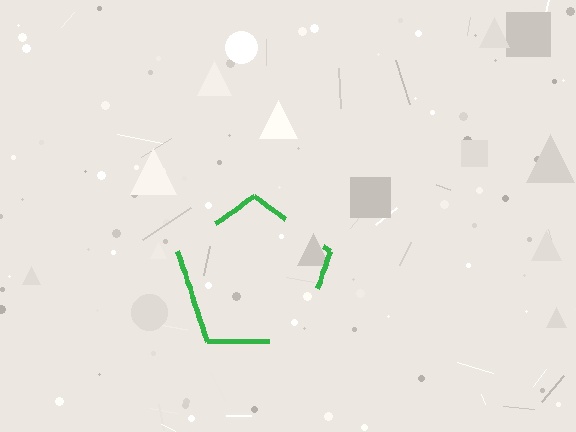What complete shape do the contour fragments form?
The contour fragments form a pentagon.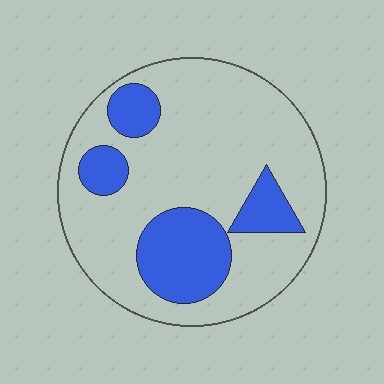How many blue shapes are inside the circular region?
4.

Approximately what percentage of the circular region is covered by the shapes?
Approximately 25%.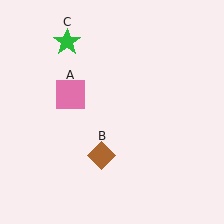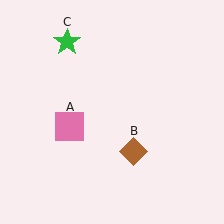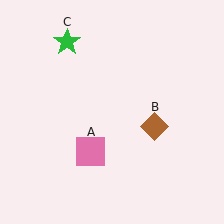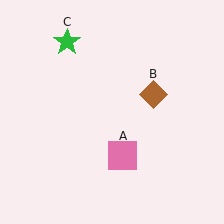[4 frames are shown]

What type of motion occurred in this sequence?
The pink square (object A), brown diamond (object B) rotated counterclockwise around the center of the scene.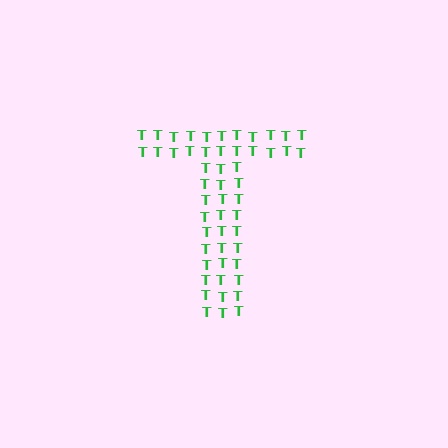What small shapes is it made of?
It is made of small letter T's.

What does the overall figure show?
The overall figure shows the letter T.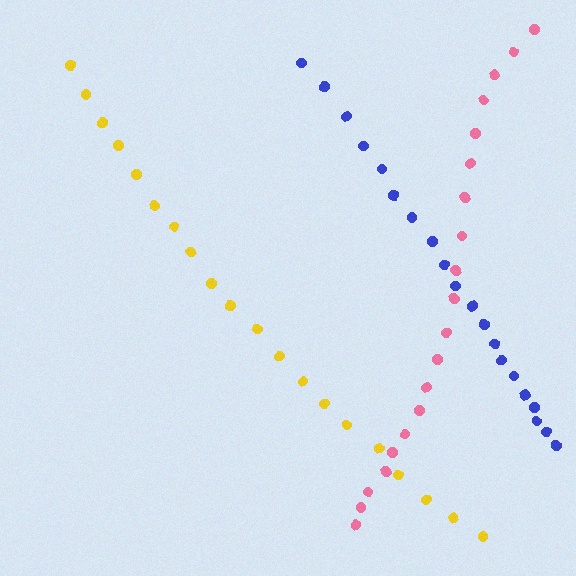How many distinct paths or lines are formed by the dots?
There are 3 distinct paths.